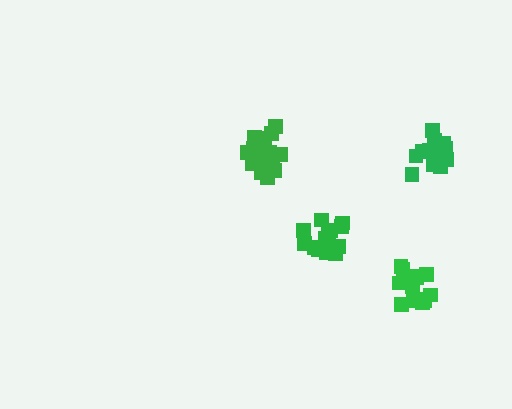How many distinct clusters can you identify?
There are 4 distinct clusters.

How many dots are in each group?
Group 1: 14 dots, Group 2: 16 dots, Group 3: 12 dots, Group 4: 16 dots (58 total).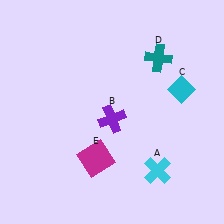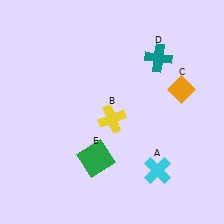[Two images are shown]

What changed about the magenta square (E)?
In Image 1, E is magenta. In Image 2, it changed to green.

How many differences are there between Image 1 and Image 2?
There are 3 differences between the two images.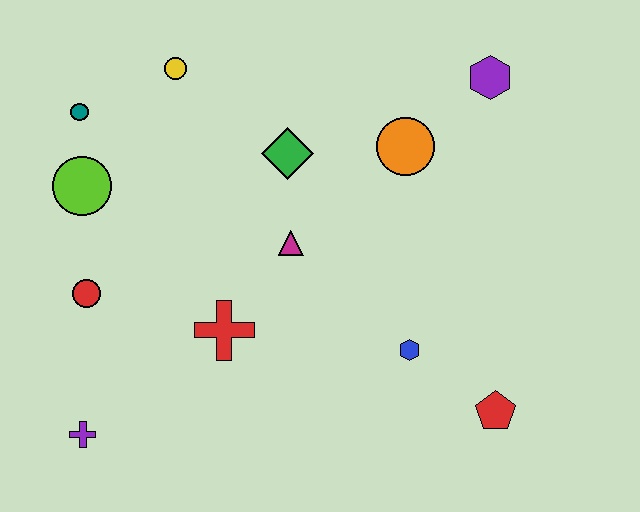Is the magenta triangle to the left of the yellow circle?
No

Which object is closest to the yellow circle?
The teal circle is closest to the yellow circle.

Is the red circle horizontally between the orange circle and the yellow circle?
No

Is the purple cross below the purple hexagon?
Yes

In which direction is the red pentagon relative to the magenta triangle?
The red pentagon is to the right of the magenta triangle.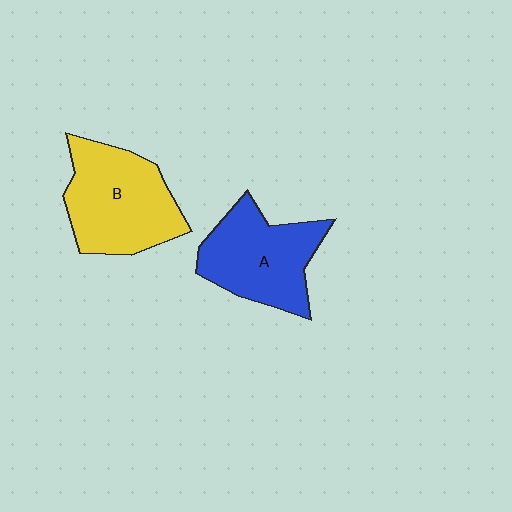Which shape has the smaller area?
Shape A (blue).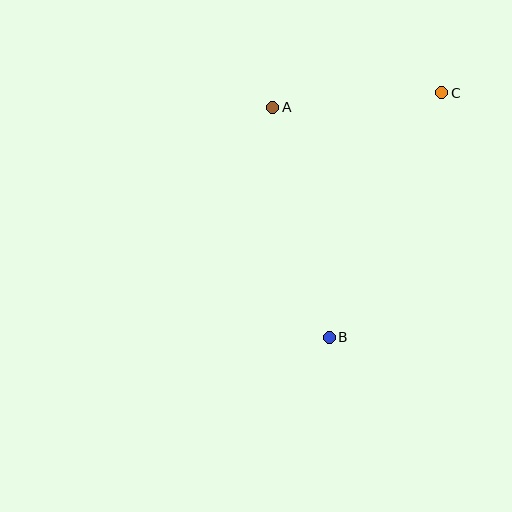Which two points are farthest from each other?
Points B and C are farthest from each other.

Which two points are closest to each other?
Points A and C are closest to each other.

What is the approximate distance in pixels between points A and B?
The distance between A and B is approximately 237 pixels.